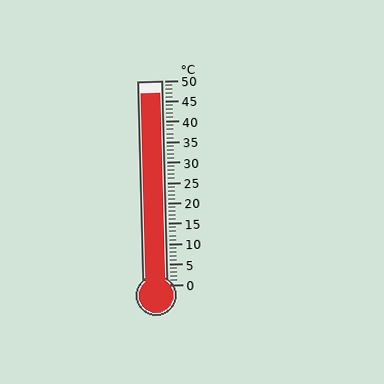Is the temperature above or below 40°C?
The temperature is above 40°C.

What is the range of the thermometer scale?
The thermometer scale ranges from 0°C to 50°C.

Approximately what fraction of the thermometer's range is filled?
The thermometer is filled to approximately 95% of its range.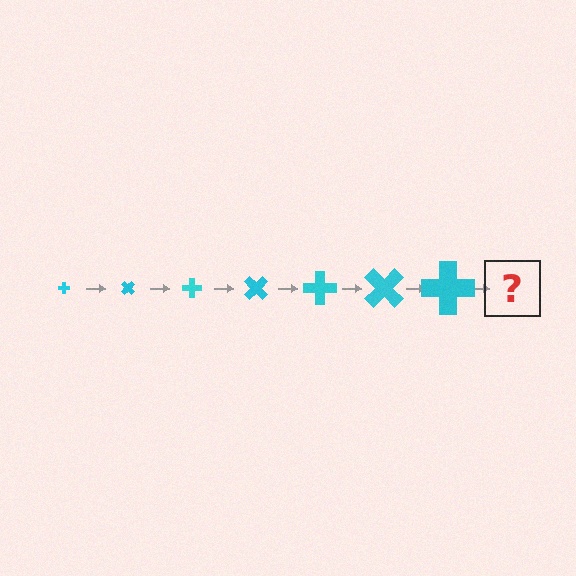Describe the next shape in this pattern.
It should be a cross, larger than the previous one and rotated 315 degrees from the start.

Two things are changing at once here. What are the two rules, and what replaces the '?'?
The two rules are that the cross grows larger each step and it rotates 45 degrees each step. The '?' should be a cross, larger than the previous one and rotated 315 degrees from the start.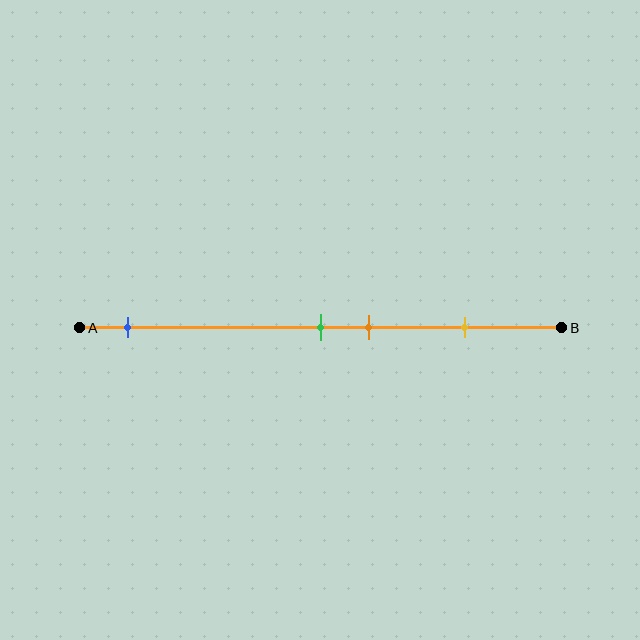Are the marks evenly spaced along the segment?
No, the marks are not evenly spaced.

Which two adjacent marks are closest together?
The green and orange marks are the closest adjacent pair.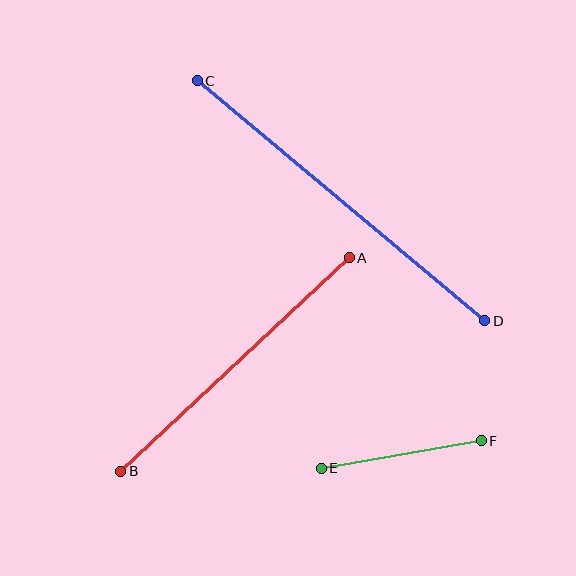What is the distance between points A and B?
The distance is approximately 313 pixels.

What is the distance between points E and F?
The distance is approximately 162 pixels.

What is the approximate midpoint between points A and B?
The midpoint is at approximately (235, 365) pixels.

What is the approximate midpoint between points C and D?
The midpoint is at approximately (341, 201) pixels.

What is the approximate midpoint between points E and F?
The midpoint is at approximately (401, 455) pixels.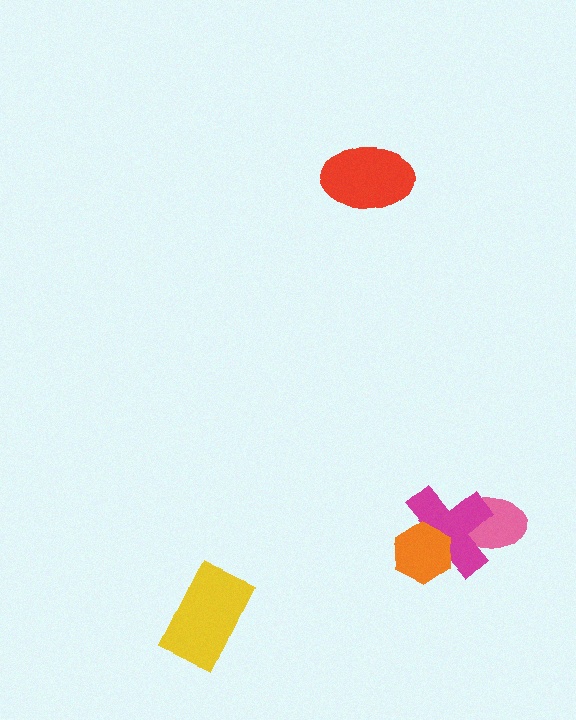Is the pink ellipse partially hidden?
Yes, it is partially covered by another shape.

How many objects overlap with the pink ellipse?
1 object overlaps with the pink ellipse.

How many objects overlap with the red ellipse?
0 objects overlap with the red ellipse.